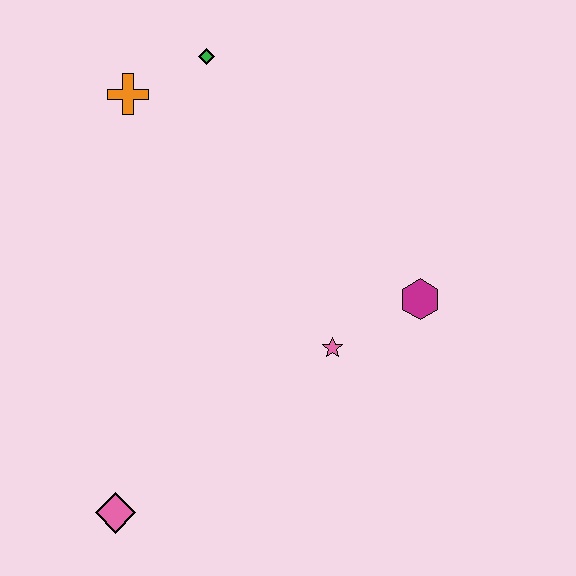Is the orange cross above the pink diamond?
Yes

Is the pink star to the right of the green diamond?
Yes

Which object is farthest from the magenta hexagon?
The pink diamond is farthest from the magenta hexagon.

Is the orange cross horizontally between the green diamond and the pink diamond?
Yes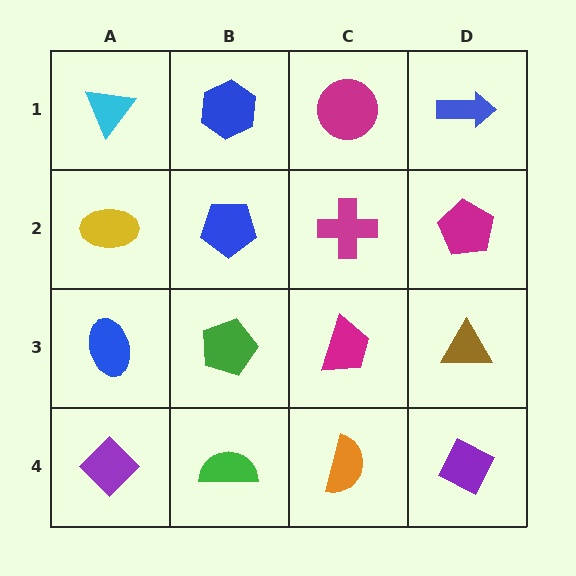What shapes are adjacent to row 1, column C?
A magenta cross (row 2, column C), a blue hexagon (row 1, column B), a blue arrow (row 1, column D).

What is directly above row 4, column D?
A brown triangle.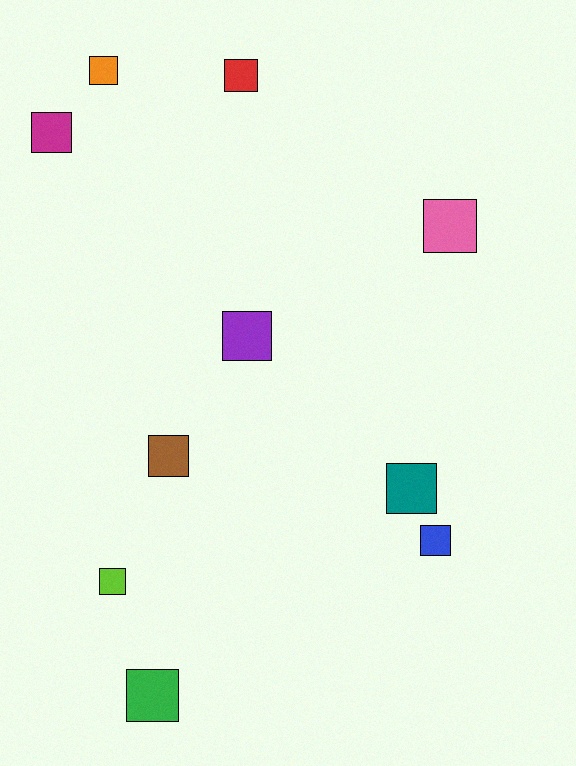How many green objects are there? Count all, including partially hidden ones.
There is 1 green object.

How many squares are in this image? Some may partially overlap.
There are 10 squares.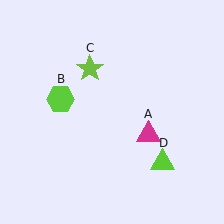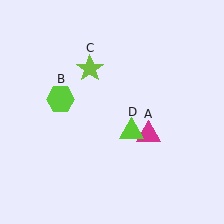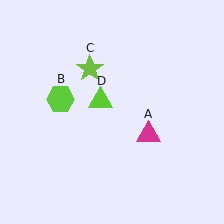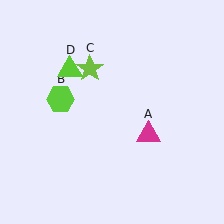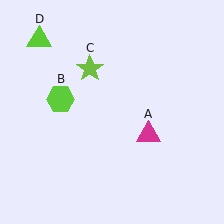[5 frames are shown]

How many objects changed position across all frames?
1 object changed position: lime triangle (object D).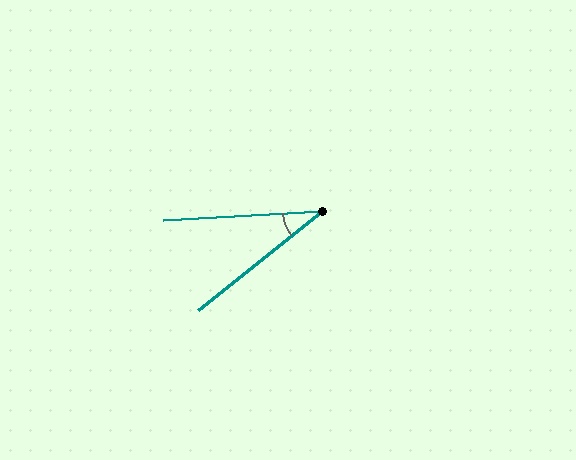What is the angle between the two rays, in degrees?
Approximately 36 degrees.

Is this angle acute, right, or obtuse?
It is acute.